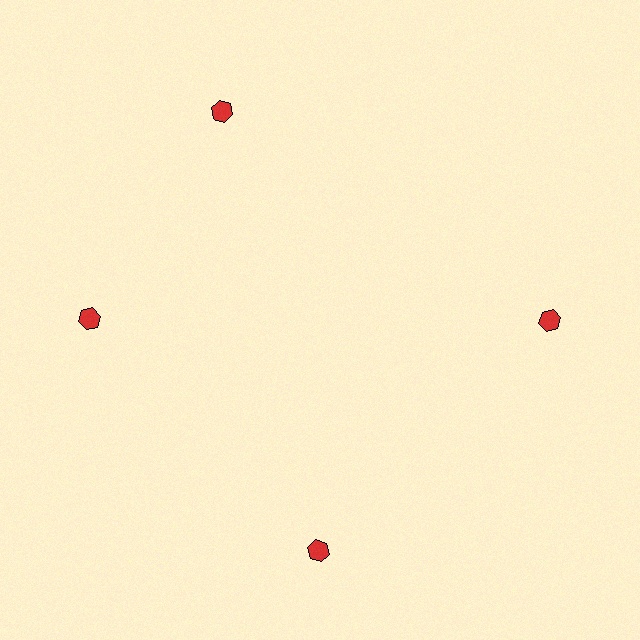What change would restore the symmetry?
The symmetry would be restored by rotating it back into even spacing with its neighbors so that all 4 hexagons sit at equal angles and equal distance from the center.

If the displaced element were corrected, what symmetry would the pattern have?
It would have 4-fold rotational symmetry — the pattern would map onto itself every 90 degrees.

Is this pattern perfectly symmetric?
No. The 4 red hexagons are arranged in a ring, but one element near the 12 o'clock position is rotated out of alignment along the ring, breaking the 4-fold rotational symmetry.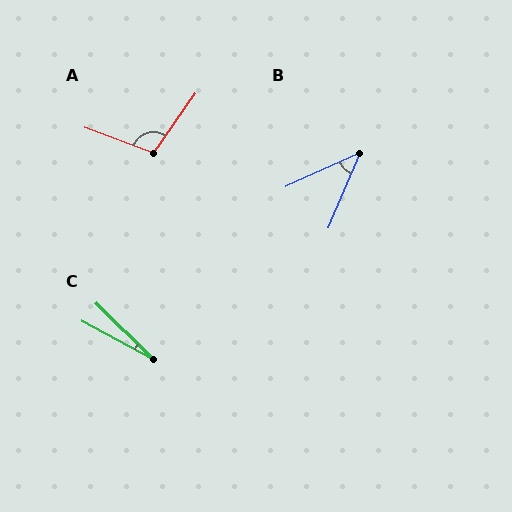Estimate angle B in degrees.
Approximately 43 degrees.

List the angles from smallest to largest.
C (16°), B (43°), A (104°).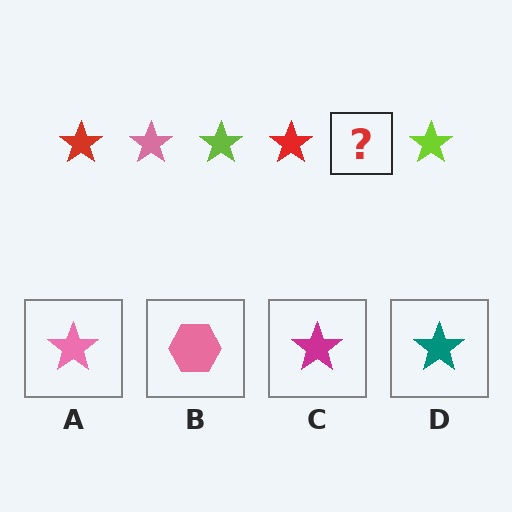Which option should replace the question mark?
Option A.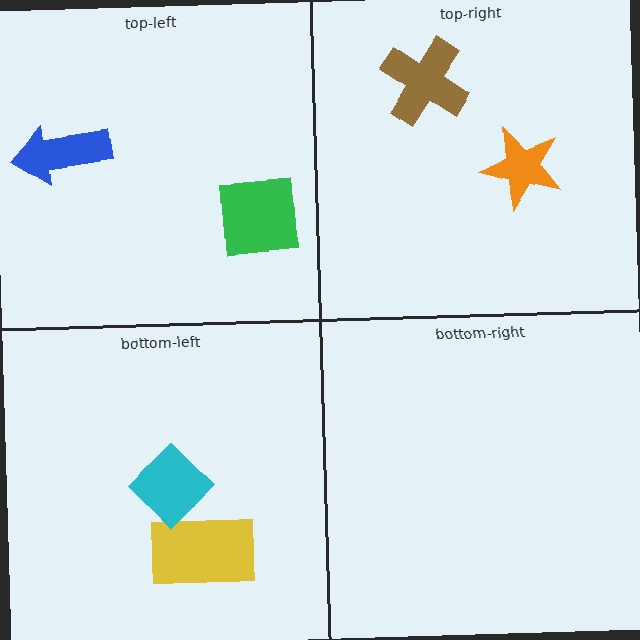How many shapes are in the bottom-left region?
2.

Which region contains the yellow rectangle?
The bottom-left region.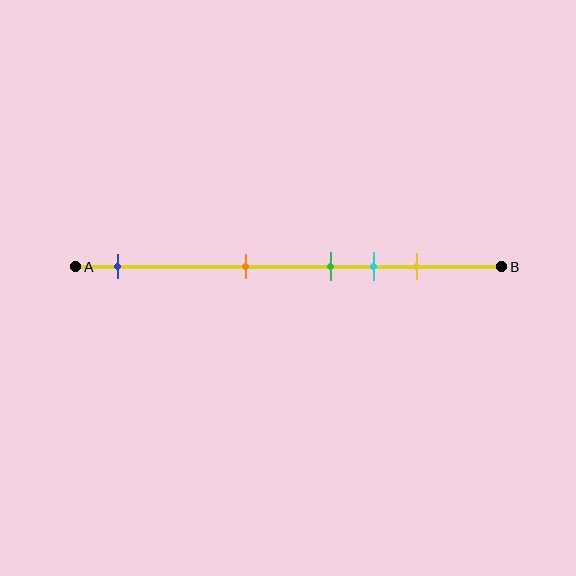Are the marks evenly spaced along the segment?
No, the marks are not evenly spaced.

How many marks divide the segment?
There are 5 marks dividing the segment.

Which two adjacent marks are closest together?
The green and cyan marks are the closest adjacent pair.